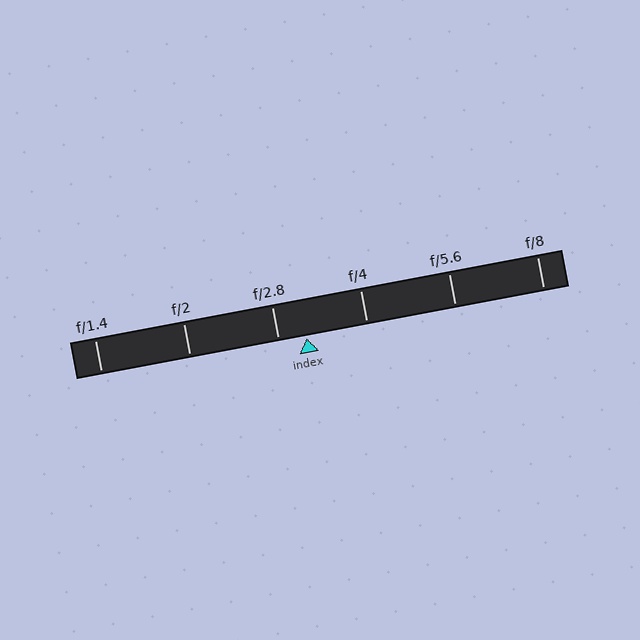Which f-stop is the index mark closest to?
The index mark is closest to f/2.8.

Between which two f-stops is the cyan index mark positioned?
The index mark is between f/2.8 and f/4.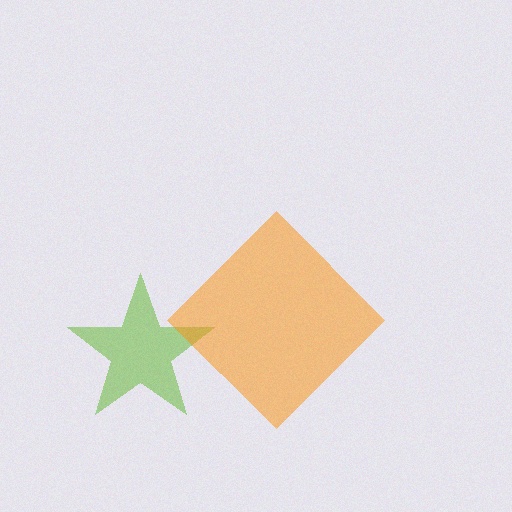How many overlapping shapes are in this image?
There are 2 overlapping shapes in the image.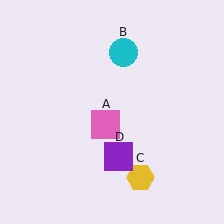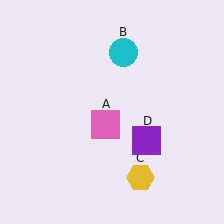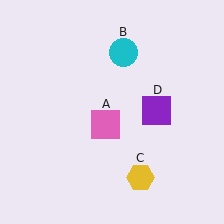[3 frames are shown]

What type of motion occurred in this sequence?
The purple square (object D) rotated counterclockwise around the center of the scene.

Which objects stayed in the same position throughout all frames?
Pink square (object A) and cyan circle (object B) and yellow hexagon (object C) remained stationary.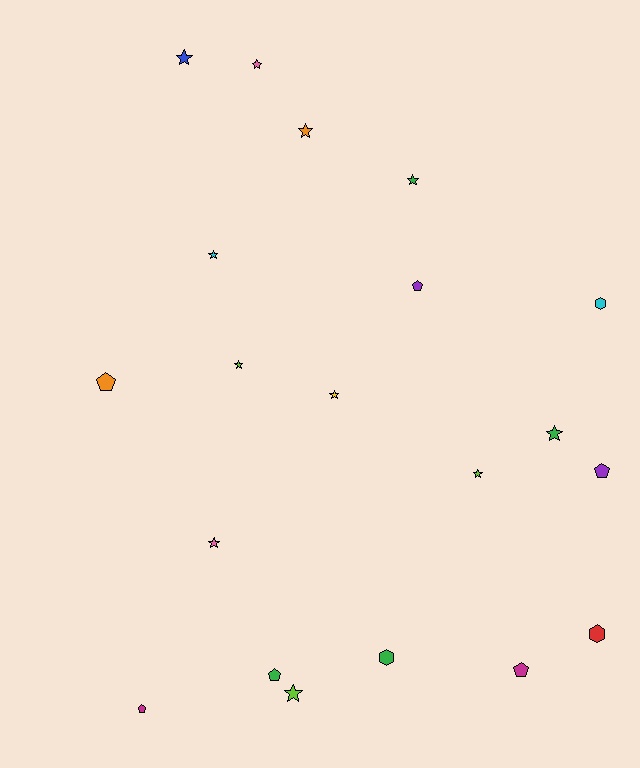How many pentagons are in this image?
There are 6 pentagons.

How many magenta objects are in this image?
There are 2 magenta objects.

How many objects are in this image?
There are 20 objects.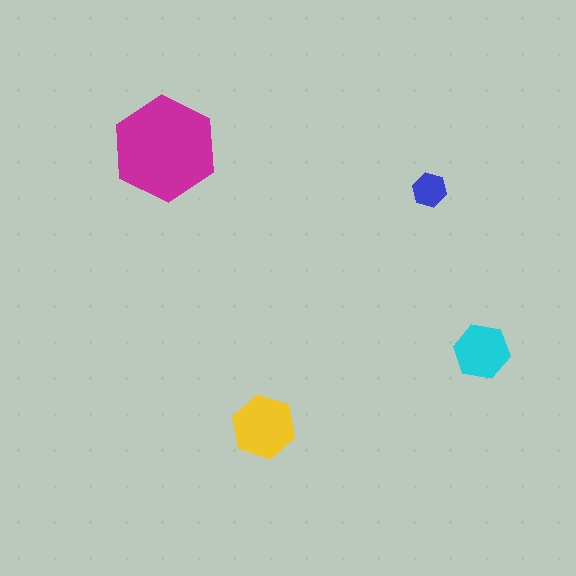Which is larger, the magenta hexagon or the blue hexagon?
The magenta one.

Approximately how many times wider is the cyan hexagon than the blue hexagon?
About 1.5 times wider.